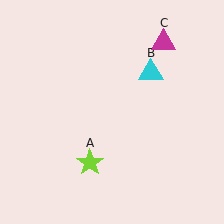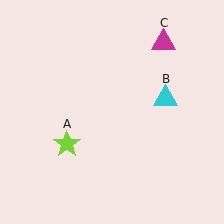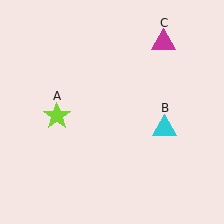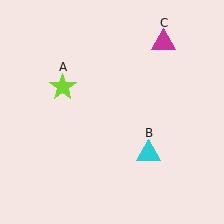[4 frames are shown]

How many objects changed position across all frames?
2 objects changed position: lime star (object A), cyan triangle (object B).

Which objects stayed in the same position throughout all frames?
Magenta triangle (object C) remained stationary.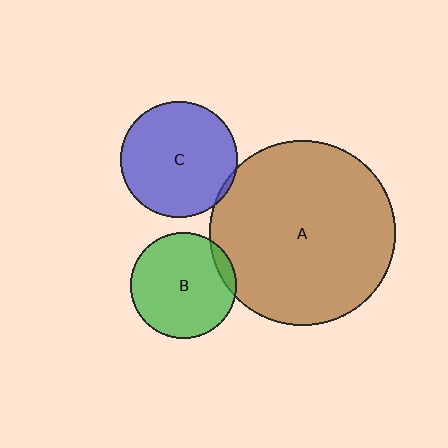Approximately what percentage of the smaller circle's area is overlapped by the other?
Approximately 5%.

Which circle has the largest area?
Circle A (brown).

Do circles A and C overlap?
Yes.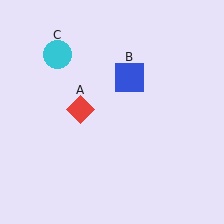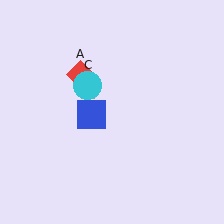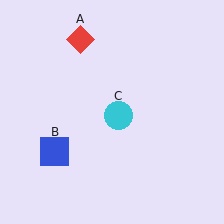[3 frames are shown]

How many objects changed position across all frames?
3 objects changed position: red diamond (object A), blue square (object B), cyan circle (object C).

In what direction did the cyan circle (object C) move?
The cyan circle (object C) moved down and to the right.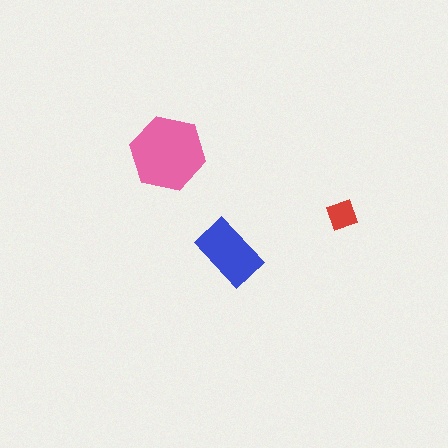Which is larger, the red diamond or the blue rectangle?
The blue rectangle.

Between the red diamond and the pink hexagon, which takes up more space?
The pink hexagon.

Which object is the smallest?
The red diamond.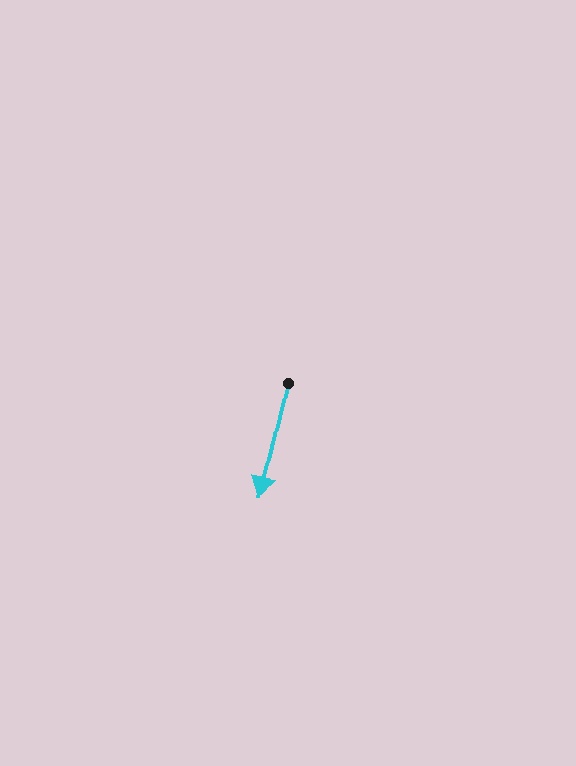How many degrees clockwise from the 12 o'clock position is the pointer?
Approximately 193 degrees.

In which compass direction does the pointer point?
South.